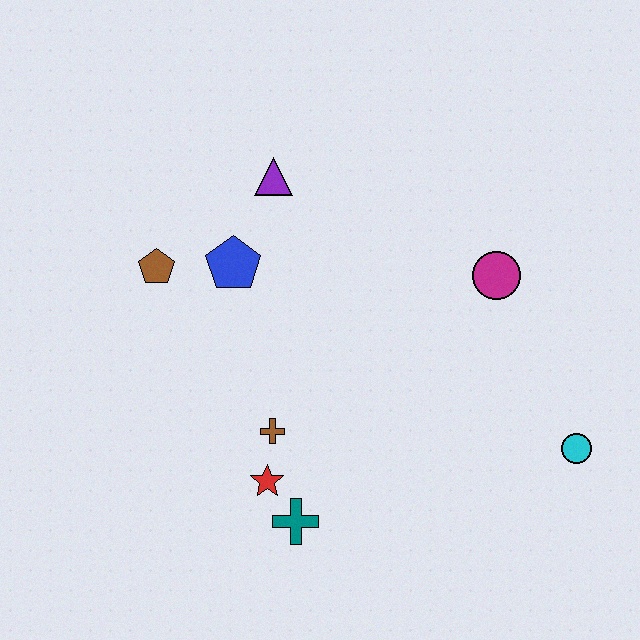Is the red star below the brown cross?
Yes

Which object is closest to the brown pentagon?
The blue pentagon is closest to the brown pentagon.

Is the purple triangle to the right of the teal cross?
No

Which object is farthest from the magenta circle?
The brown pentagon is farthest from the magenta circle.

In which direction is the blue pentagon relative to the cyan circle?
The blue pentagon is to the left of the cyan circle.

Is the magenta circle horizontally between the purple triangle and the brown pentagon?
No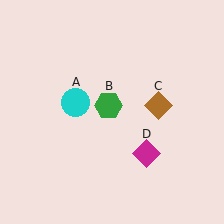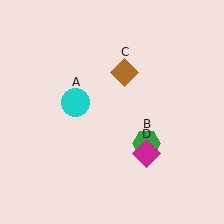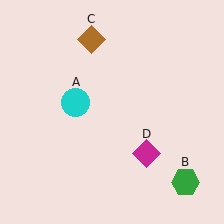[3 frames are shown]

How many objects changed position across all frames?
2 objects changed position: green hexagon (object B), brown diamond (object C).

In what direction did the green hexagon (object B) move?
The green hexagon (object B) moved down and to the right.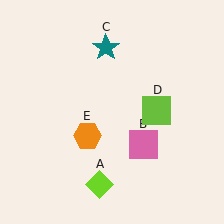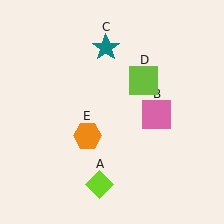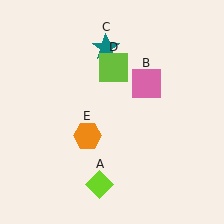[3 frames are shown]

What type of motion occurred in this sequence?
The pink square (object B), lime square (object D) rotated counterclockwise around the center of the scene.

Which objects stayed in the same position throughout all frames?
Lime diamond (object A) and teal star (object C) and orange hexagon (object E) remained stationary.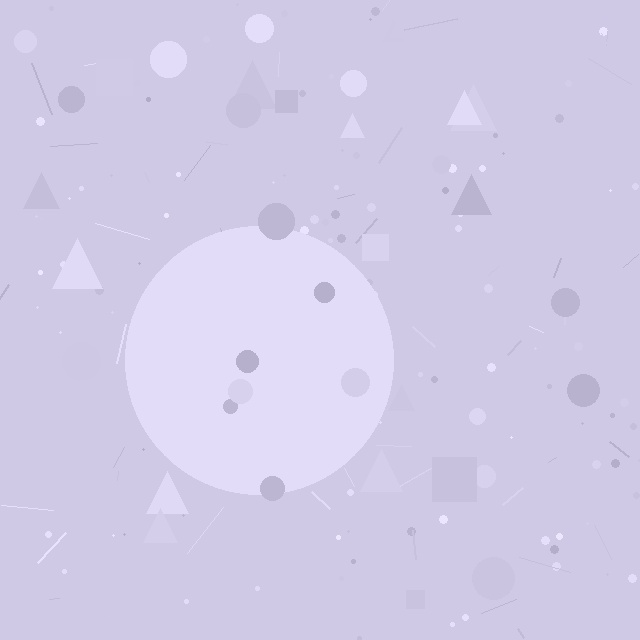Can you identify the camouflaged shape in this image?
The camouflaged shape is a circle.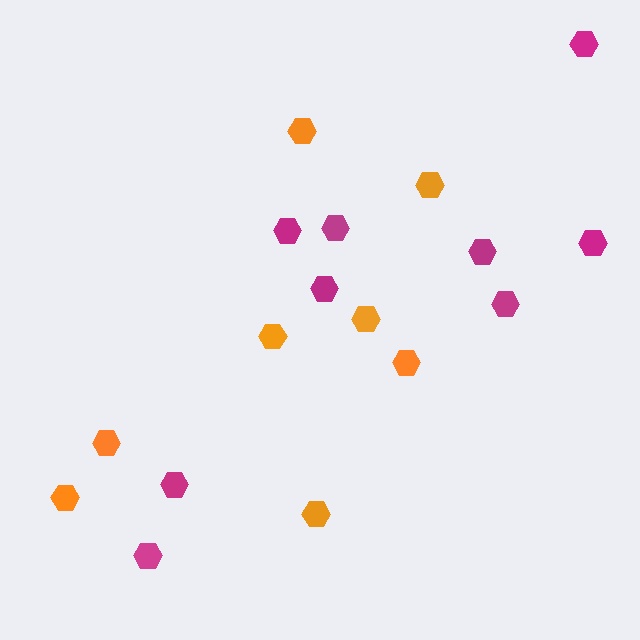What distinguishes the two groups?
There are 2 groups: one group of orange hexagons (8) and one group of magenta hexagons (9).